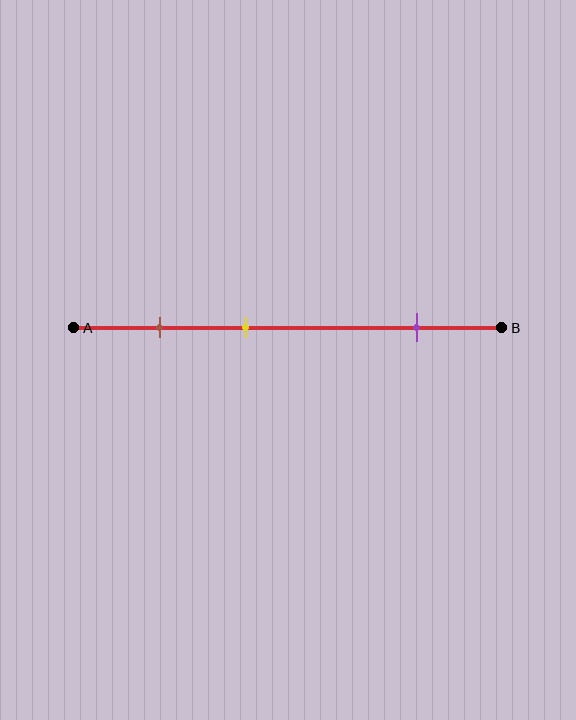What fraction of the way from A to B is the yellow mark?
The yellow mark is approximately 40% (0.4) of the way from A to B.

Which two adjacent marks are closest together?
The brown and yellow marks are the closest adjacent pair.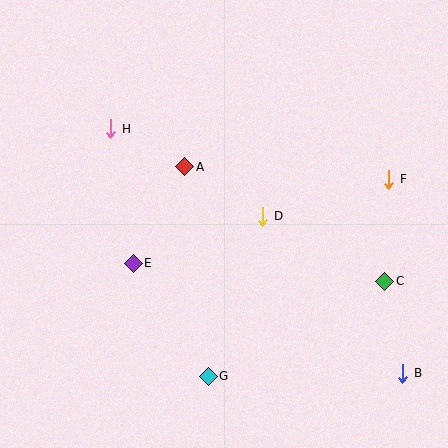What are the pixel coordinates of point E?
Point E is at (133, 263).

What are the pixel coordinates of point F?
Point F is at (389, 179).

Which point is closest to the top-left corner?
Point H is closest to the top-left corner.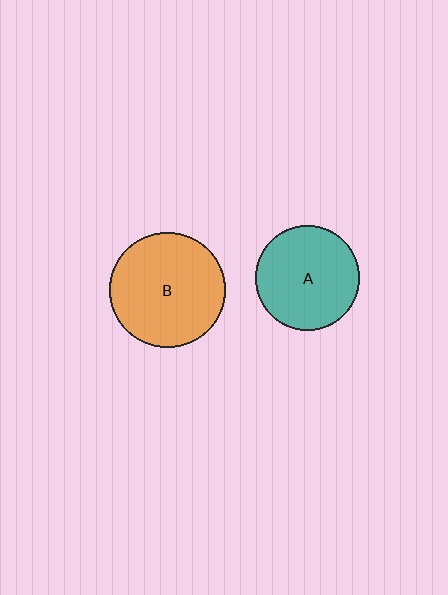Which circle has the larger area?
Circle B (orange).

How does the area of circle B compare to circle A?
Approximately 1.2 times.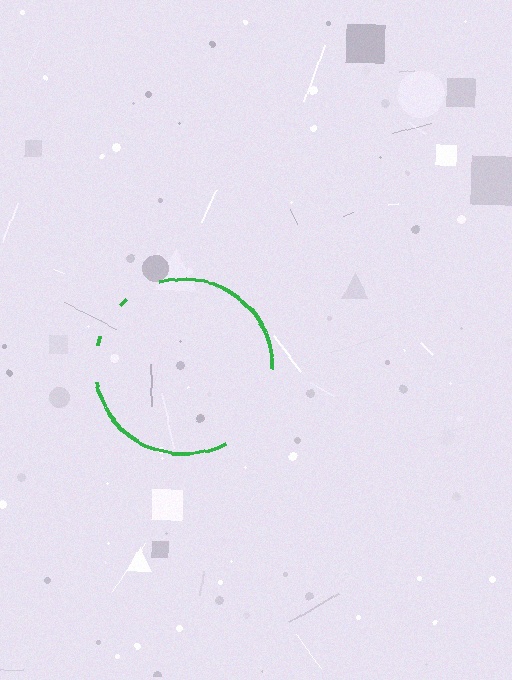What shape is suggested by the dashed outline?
The dashed outline suggests a circle.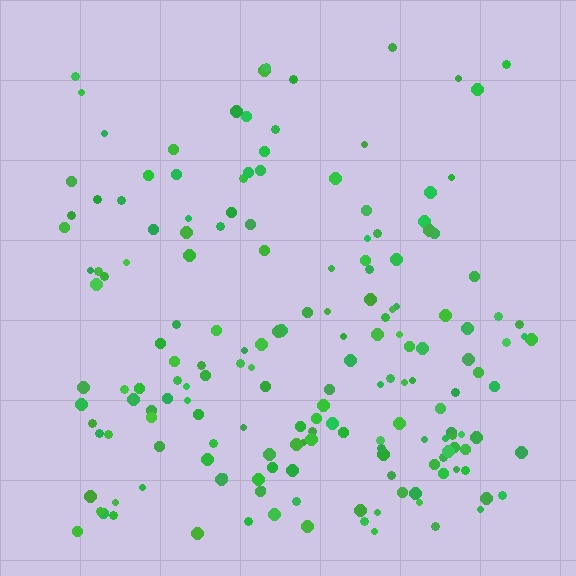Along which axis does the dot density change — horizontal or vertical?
Vertical.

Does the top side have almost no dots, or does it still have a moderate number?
Still a moderate number, just noticeably fewer than the bottom.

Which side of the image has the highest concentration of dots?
The bottom.